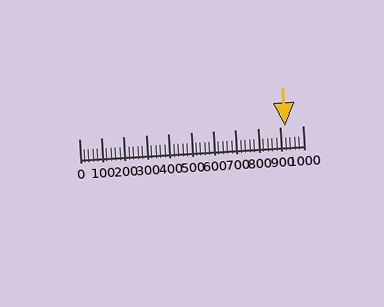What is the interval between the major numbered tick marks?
The major tick marks are spaced 100 units apart.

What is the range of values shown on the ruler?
The ruler shows values from 0 to 1000.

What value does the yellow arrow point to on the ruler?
The yellow arrow points to approximately 920.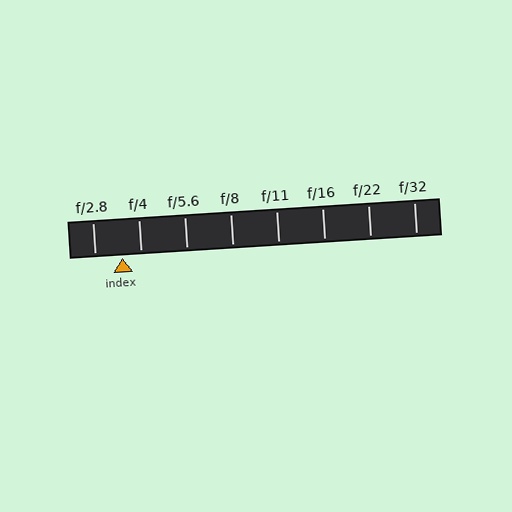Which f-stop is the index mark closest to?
The index mark is closest to f/4.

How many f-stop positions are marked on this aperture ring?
There are 8 f-stop positions marked.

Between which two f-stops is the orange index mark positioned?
The index mark is between f/2.8 and f/4.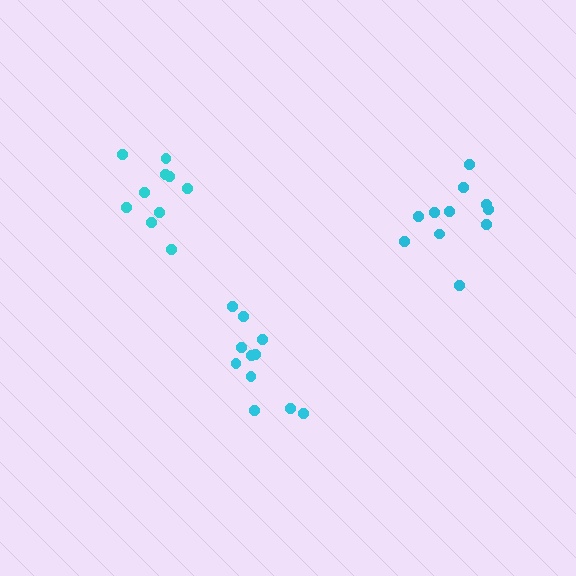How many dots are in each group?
Group 1: 10 dots, Group 2: 11 dots, Group 3: 11 dots (32 total).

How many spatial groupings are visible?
There are 3 spatial groupings.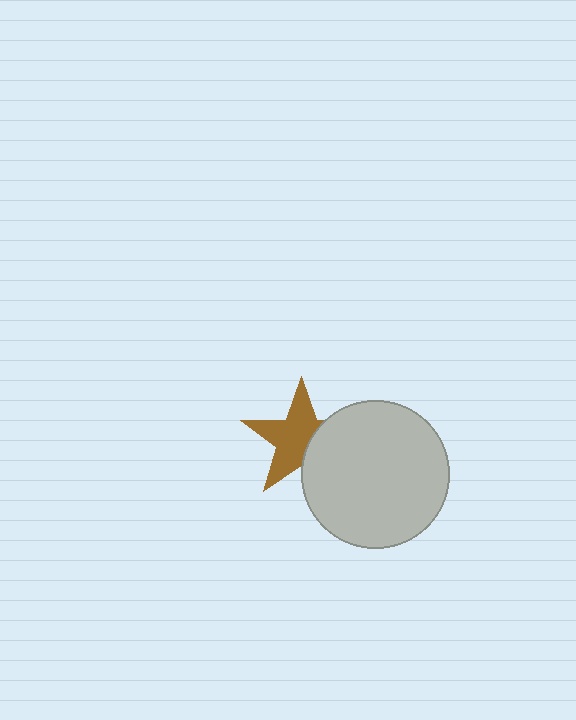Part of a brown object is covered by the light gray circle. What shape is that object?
It is a star.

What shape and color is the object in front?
The object in front is a light gray circle.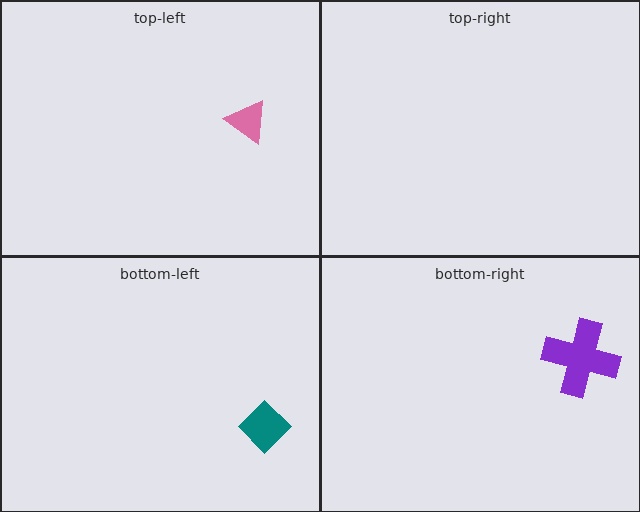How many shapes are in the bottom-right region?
1.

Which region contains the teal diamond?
The bottom-left region.